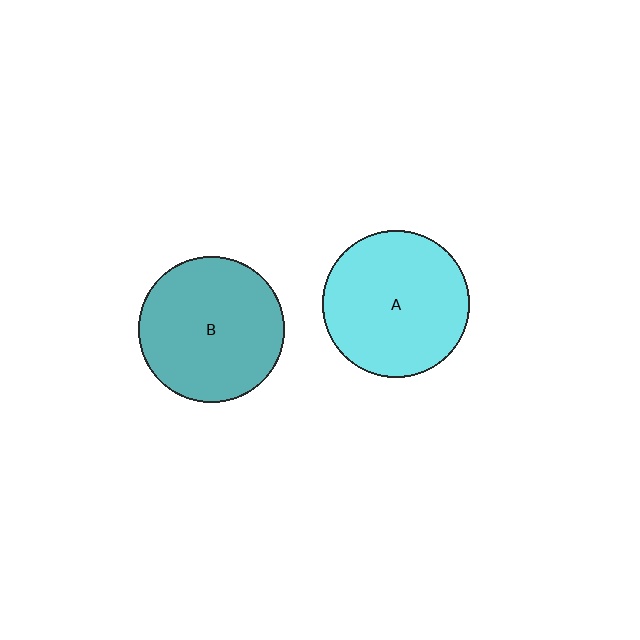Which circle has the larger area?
Circle A (cyan).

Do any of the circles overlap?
No, none of the circles overlap.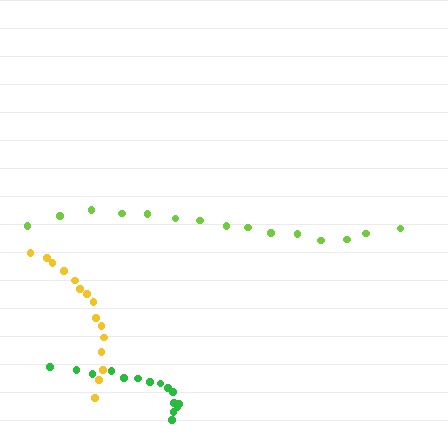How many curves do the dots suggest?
There are 3 distinct paths.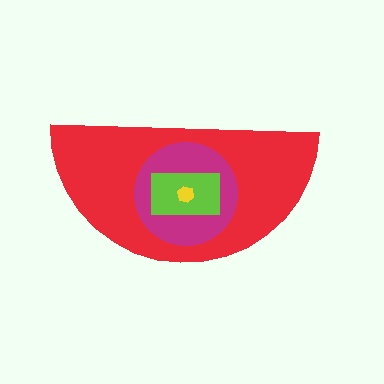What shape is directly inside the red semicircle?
The magenta circle.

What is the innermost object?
The yellow hexagon.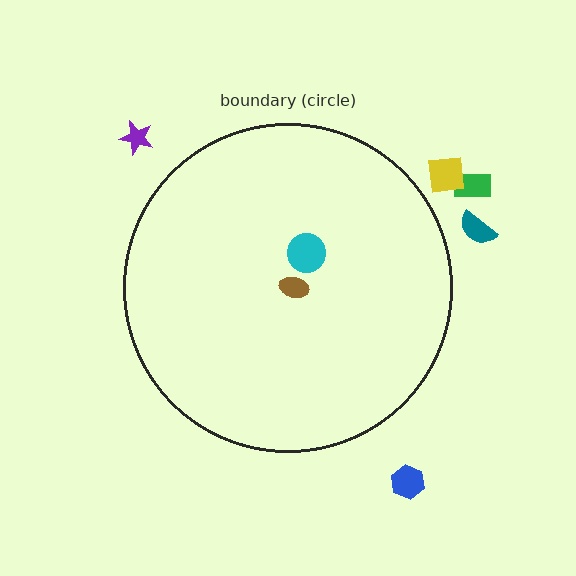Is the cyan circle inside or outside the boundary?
Inside.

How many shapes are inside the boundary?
2 inside, 5 outside.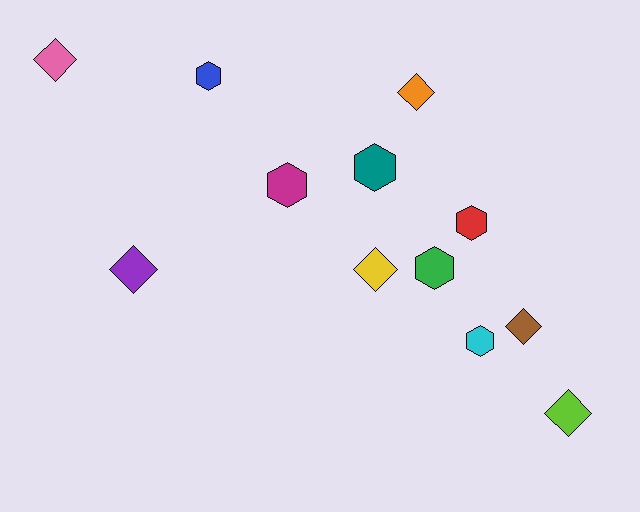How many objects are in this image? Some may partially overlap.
There are 12 objects.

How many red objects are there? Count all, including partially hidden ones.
There is 1 red object.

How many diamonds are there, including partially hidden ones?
There are 6 diamonds.